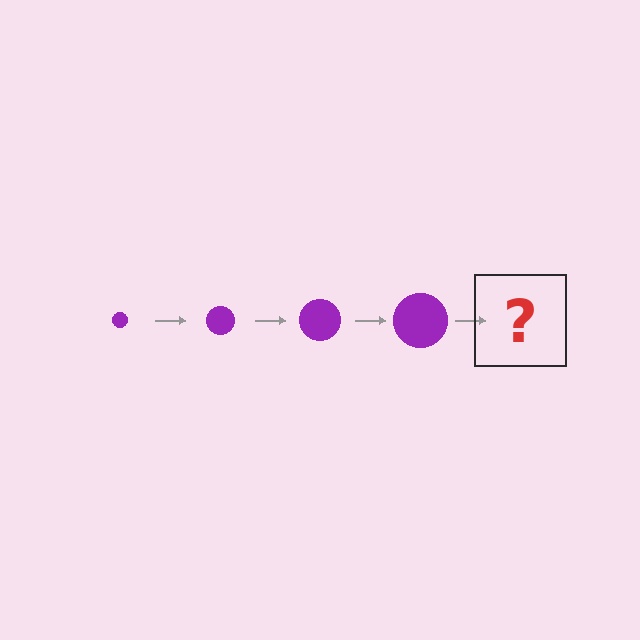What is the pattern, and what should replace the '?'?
The pattern is that the circle gets progressively larger each step. The '?' should be a purple circle, larger than the previous one.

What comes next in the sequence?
The next element should be a purple circle, larger than the previous one.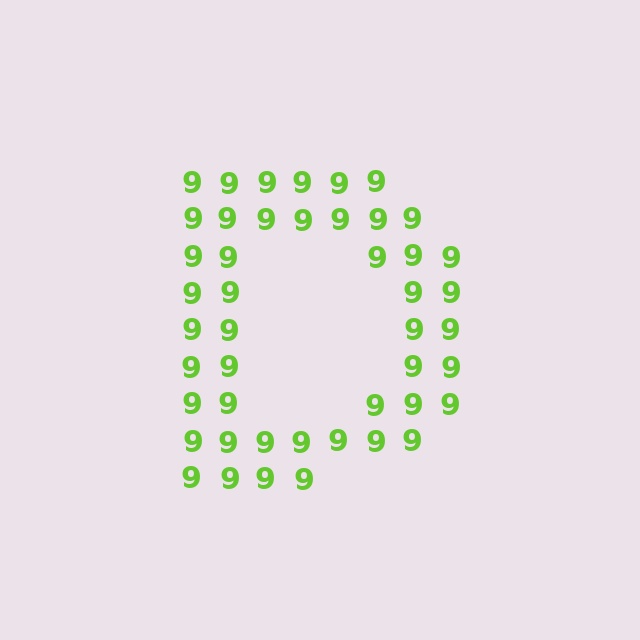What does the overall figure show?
The overall figure shows the letter D.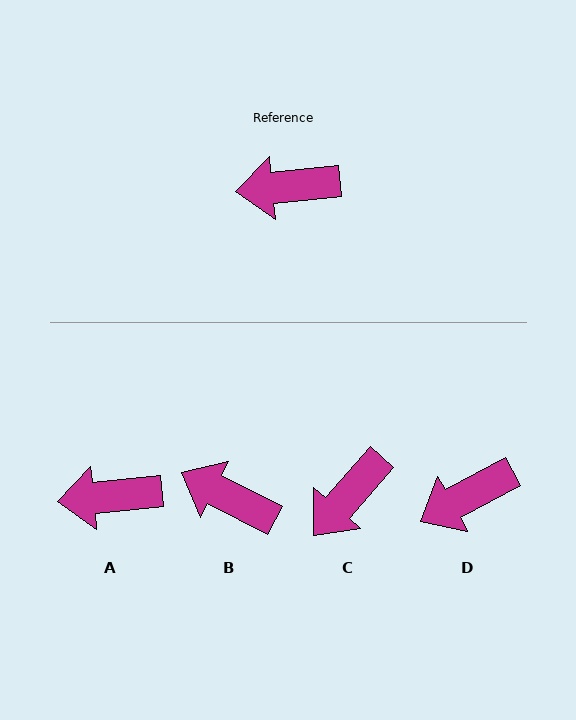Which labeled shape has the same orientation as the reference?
A.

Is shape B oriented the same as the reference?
No, it is off by about 33 degrees.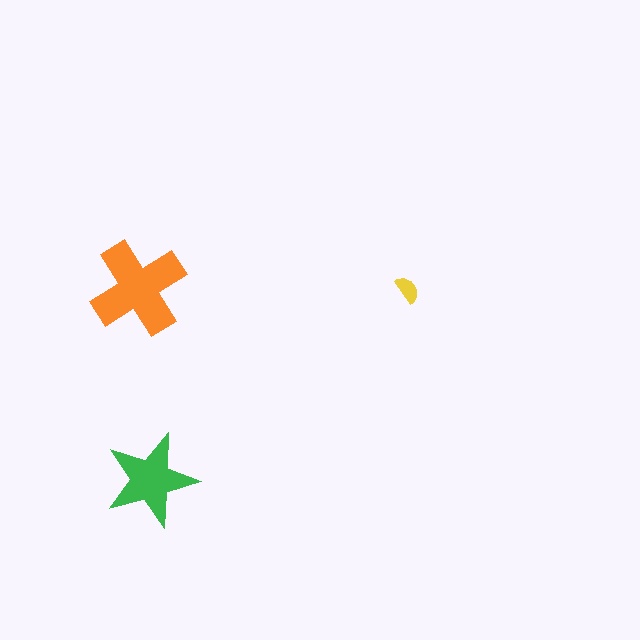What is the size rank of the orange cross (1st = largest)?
1st.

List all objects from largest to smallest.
The orange cross, the green star, the yellow semicircle.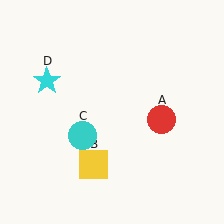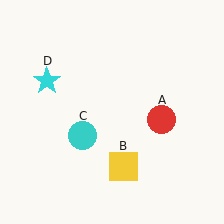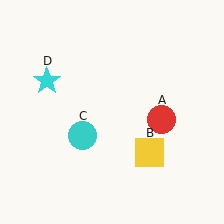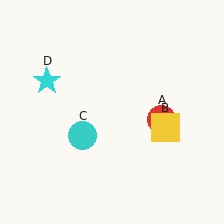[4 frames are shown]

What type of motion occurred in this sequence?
The yellow square (object B) rotated counterclockwise around the center of the scene.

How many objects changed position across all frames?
1 object changed position: yellow square (object B).